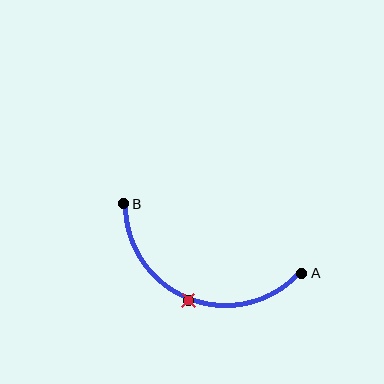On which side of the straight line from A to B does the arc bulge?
The arc bulges below the straight line connecting A and B.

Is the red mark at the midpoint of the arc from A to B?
Yes. The red mark lies on the arc at equal arc-length from both A and B — it is the arc midpoint.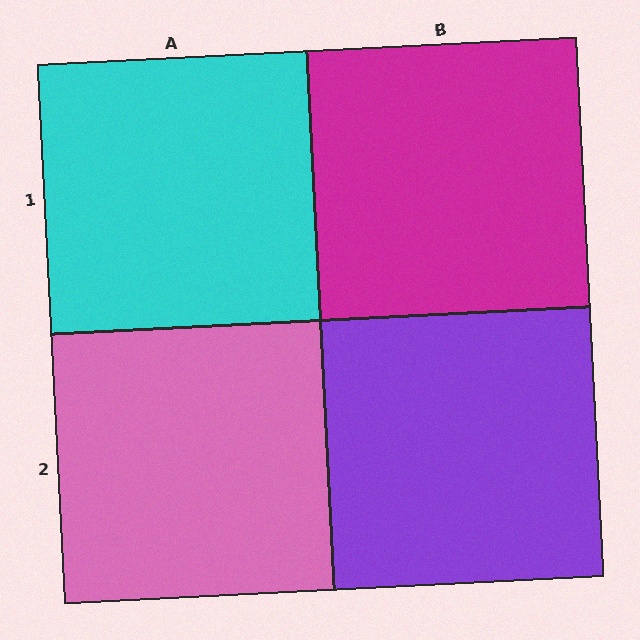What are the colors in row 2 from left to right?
Pink, purple.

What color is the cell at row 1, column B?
Magenta.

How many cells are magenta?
1 cell is magenta.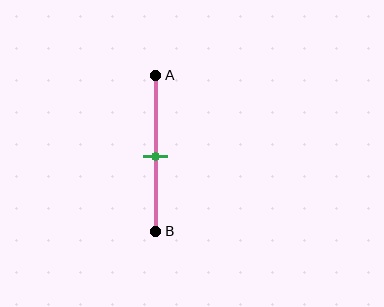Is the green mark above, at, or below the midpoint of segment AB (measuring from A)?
The green mark is approximately at the midpoint of segment AB.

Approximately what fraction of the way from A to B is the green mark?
The green mark is approximately 50% of the way from A to B.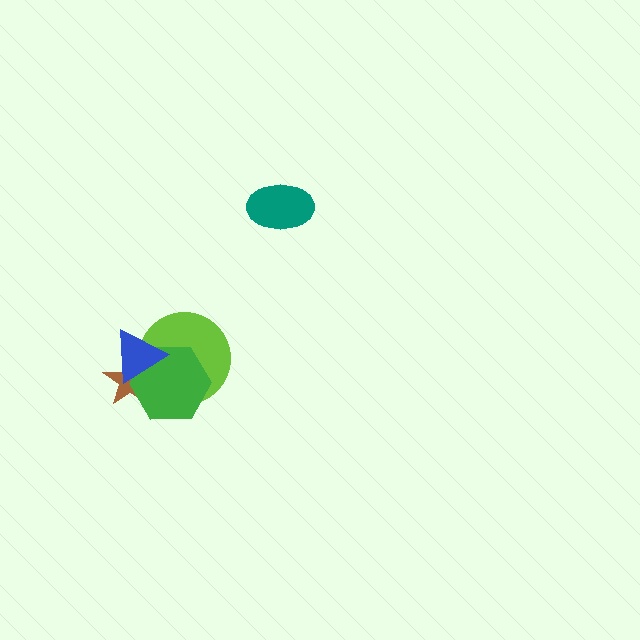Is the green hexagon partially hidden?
Yes, it is partially covered by another shape.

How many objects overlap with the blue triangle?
3 objects overlap with the blue triangle.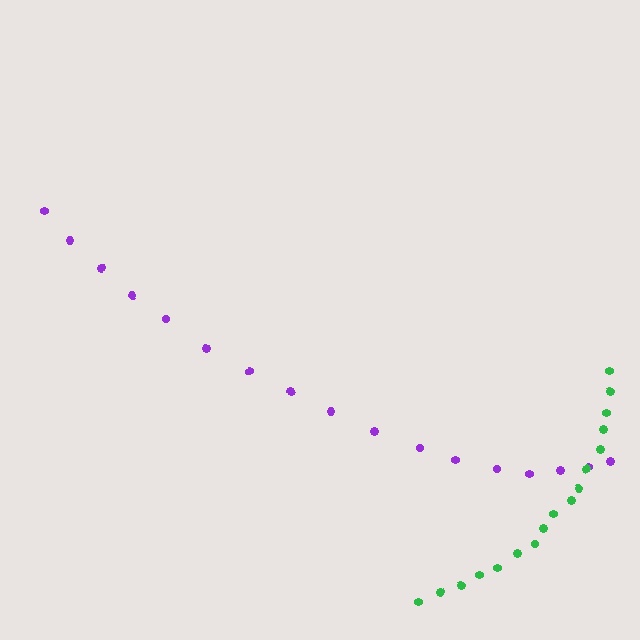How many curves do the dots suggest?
There are 2 distinct paths.